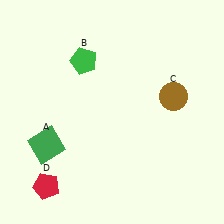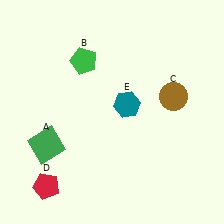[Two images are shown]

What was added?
A teal hexagon (E) was added in Image 2.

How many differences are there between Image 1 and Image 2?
There is 1 difference between the two images.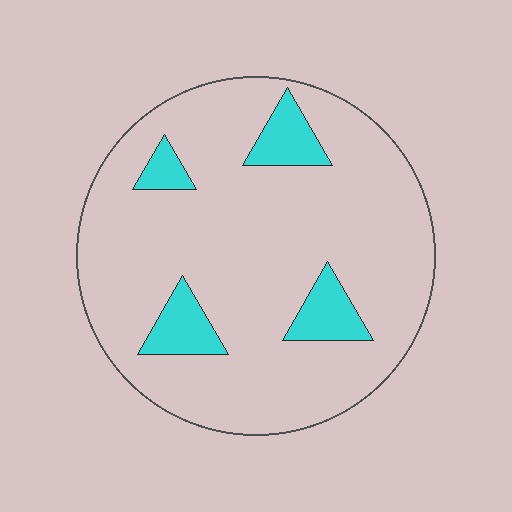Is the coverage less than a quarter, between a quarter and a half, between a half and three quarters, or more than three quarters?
Less than a quarter.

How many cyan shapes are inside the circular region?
4.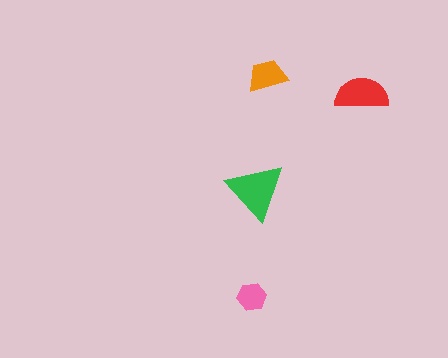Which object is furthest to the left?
The pink hexagon is leftmost.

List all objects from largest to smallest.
The green triangle, the red semicircle, the orange trapezoid, the pink hexagon.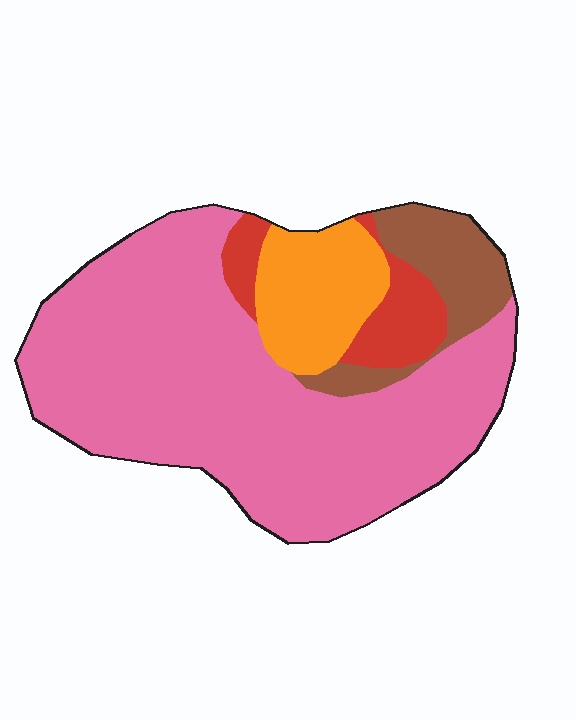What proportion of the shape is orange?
Orange takes up about one eighth (1/8) of the shape.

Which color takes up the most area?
Pink, at roughly 70%.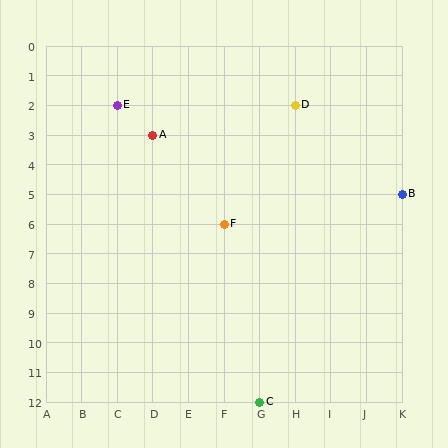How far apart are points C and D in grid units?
Points C and D are 1 column and 10 rows apart (about 10.0 grid units diagonally).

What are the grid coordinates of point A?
Point A is at grid coordinates (D, 3).